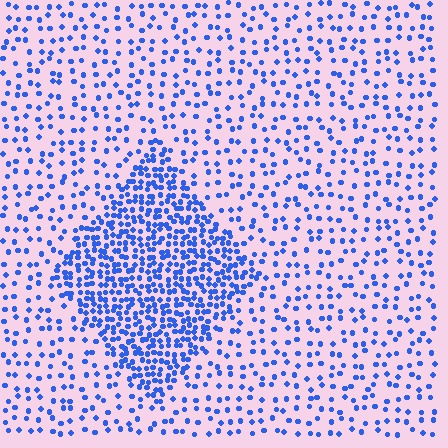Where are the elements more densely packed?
The elements are more densely packed inside the diamond boundary.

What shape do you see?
I see a diamond.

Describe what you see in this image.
The image contains small blue elements arranged at two different densities. A diamond-shaped region is visible where the elements are more densely packed than the surrounding area.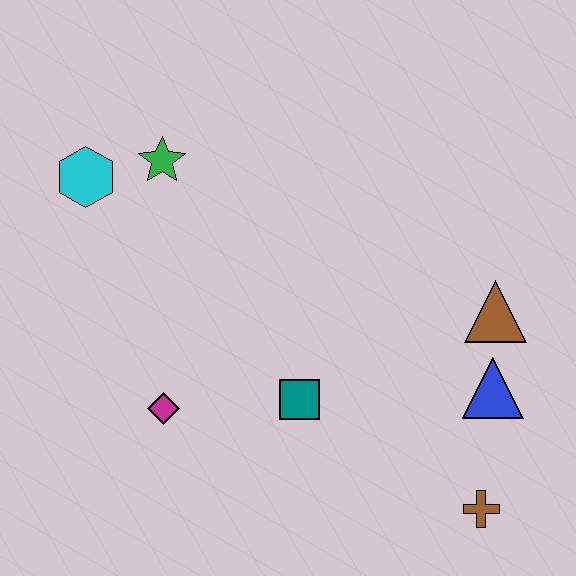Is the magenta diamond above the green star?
No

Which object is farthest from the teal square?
The cyan hexagon is farthest from the teal square.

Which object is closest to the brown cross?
The blue triangle is closest to the brown cross.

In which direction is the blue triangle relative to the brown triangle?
The blue triangle is below the brown triangle.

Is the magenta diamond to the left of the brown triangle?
Yes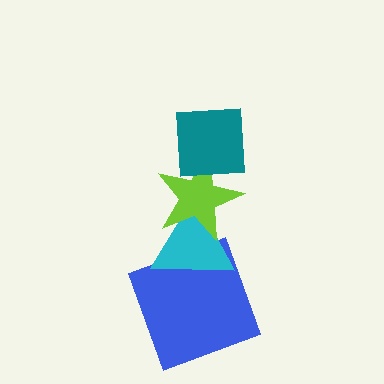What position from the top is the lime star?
The lime star is 2nd from the top.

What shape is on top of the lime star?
The teal square is on top of the lime star.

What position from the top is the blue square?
The blue square is 4th from the top.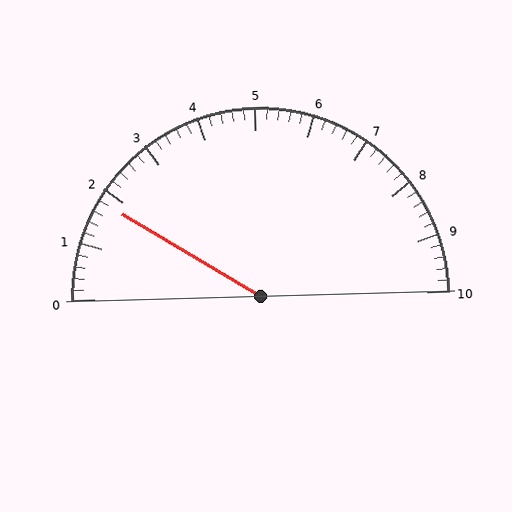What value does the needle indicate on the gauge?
The needle indicates approximately 1.8.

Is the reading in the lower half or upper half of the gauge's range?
The reading is in the lower half of the range (0 to 10).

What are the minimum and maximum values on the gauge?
The gauge ranges from 0 to 10.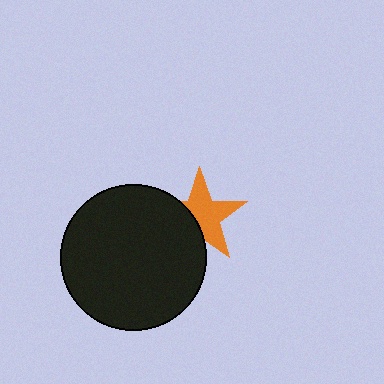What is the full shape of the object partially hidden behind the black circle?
The partially hidden object is an orange star.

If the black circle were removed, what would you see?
You would see the complete orange star.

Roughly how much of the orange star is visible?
About half of it is visible (roughly 63%).